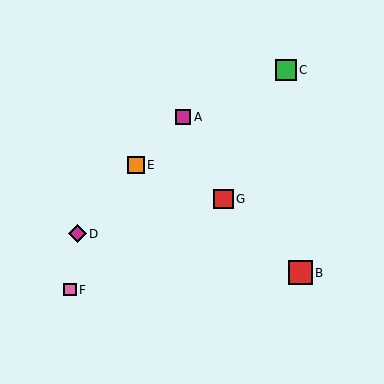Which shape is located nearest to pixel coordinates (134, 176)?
The orange square (labeled E) at (136, 165) is nearest to that location.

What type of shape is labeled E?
Shape E is an orange square.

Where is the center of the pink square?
The center of the pink square is at (70, 290).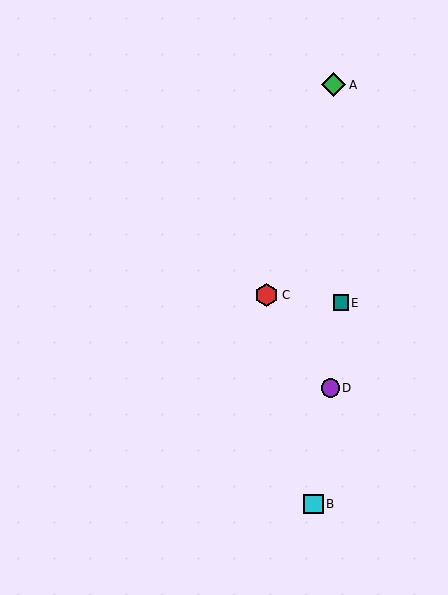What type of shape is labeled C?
Shape C is a red hexagon.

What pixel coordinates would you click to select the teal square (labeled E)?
Click at (341, 303) to select the teal square E.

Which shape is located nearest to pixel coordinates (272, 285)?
The red hexagon (labeled C) at (267, 295) is nearest to that location.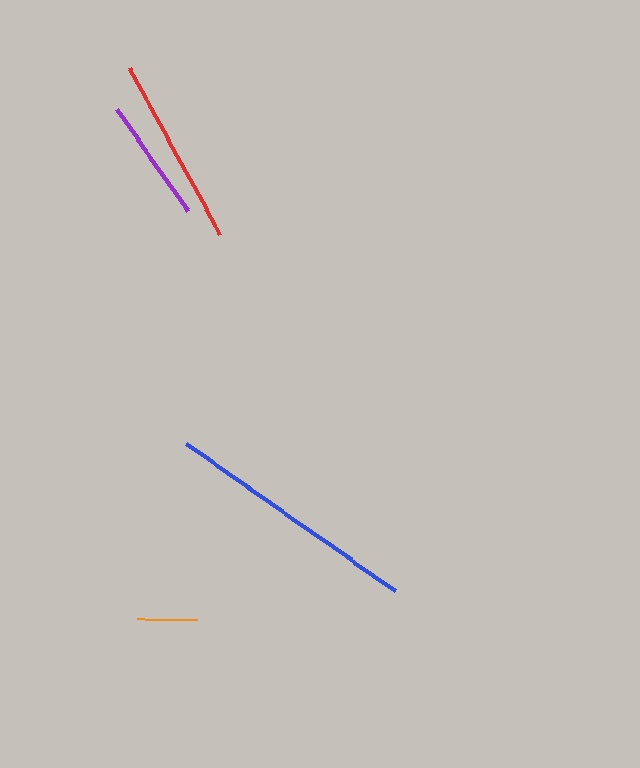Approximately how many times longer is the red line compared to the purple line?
The red line is approximately 1.5 times the length of the purple line.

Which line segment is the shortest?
The orange line is the shortest at approximately 60 pixels.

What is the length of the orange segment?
The orange segment is approximately 60 pixels long.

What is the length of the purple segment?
The purple segment is approximately 125 pixels long.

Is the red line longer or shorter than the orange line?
The red line is longer than the orange line.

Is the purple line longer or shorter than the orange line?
The purple line is longer than the orange line.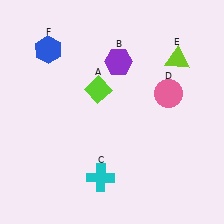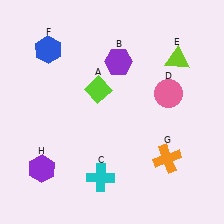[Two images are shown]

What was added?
An orange cross (G), a purple hexagon (H) were added in Image 2.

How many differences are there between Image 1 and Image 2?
There are 2 differences between the two images.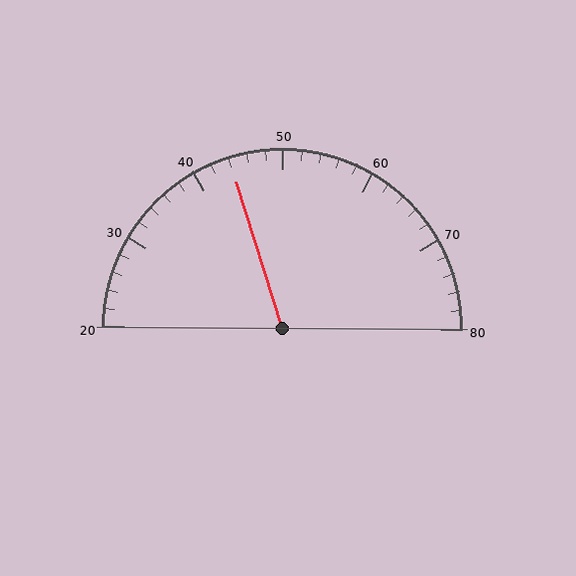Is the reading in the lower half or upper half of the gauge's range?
The reading is in the lower half of the range (20 to 80).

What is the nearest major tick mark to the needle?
The nearest major tick mark is 40.